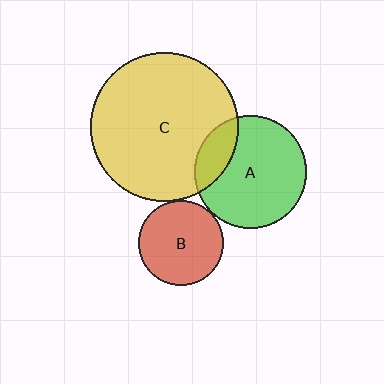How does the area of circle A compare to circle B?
Approximately 1.8 times.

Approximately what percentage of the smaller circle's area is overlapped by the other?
Approximately 20%.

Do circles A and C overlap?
Yes.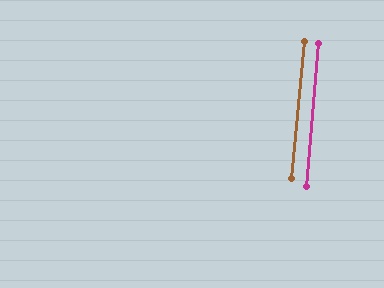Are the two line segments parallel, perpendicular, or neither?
Parallel — their directions differ by only 0.4°.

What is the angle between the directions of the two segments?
Approximately 0 degrees.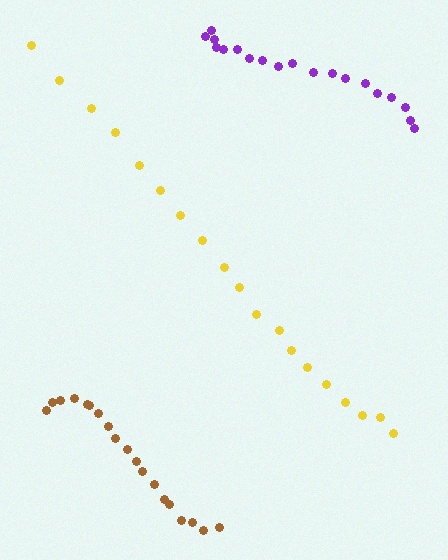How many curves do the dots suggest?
There are 3 distinct paths.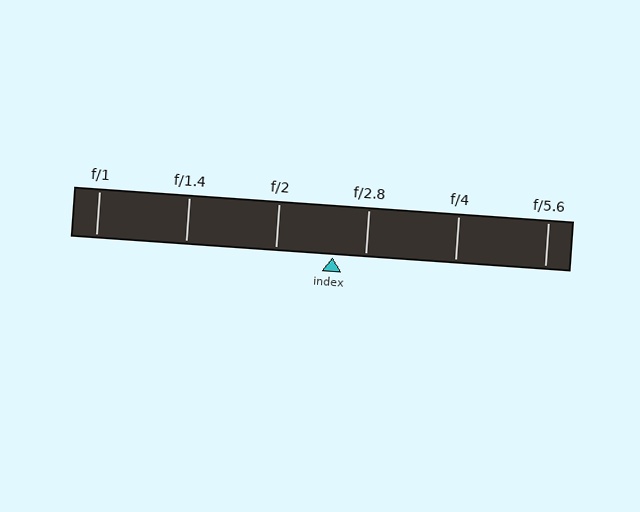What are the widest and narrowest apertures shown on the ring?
The widest aperture shown is f/1 and the narrowest is f/5.6.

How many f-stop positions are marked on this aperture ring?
There are 6 f-stop positions marked.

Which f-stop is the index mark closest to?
The index mark is closest to f/2.8.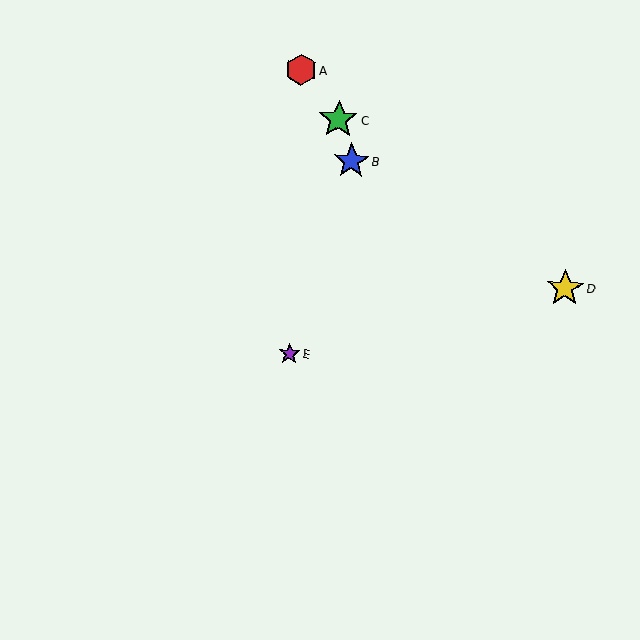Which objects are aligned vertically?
Objects A, E are aligned vertically.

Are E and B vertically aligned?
No, E is at x≈289 and B is at x≈351.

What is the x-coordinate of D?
Object D is at x≈565.